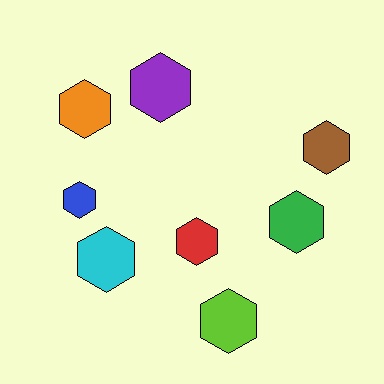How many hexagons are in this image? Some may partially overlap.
There are 8 hexagons.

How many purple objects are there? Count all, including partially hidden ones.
There is 1 purple object.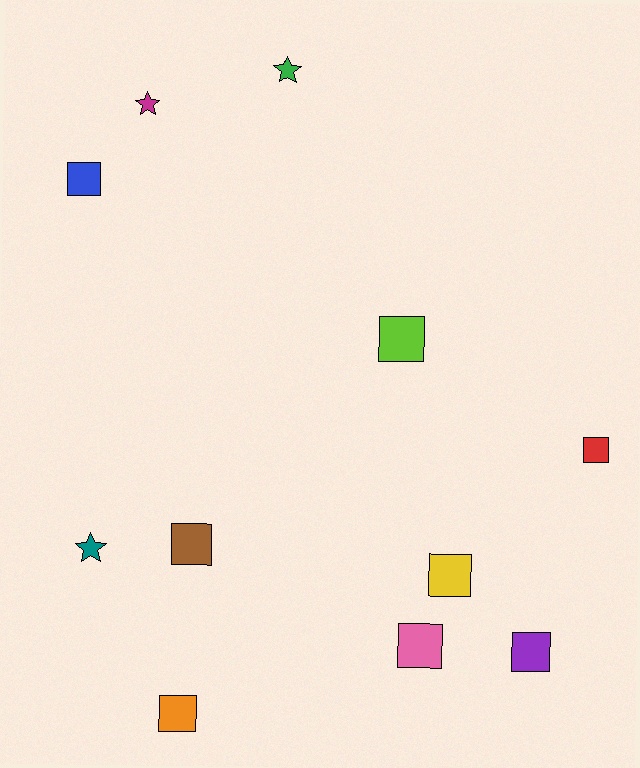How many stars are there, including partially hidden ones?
There are 3 stars.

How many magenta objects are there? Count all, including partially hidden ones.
There is 1 magenta object.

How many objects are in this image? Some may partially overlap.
There are 11 objects.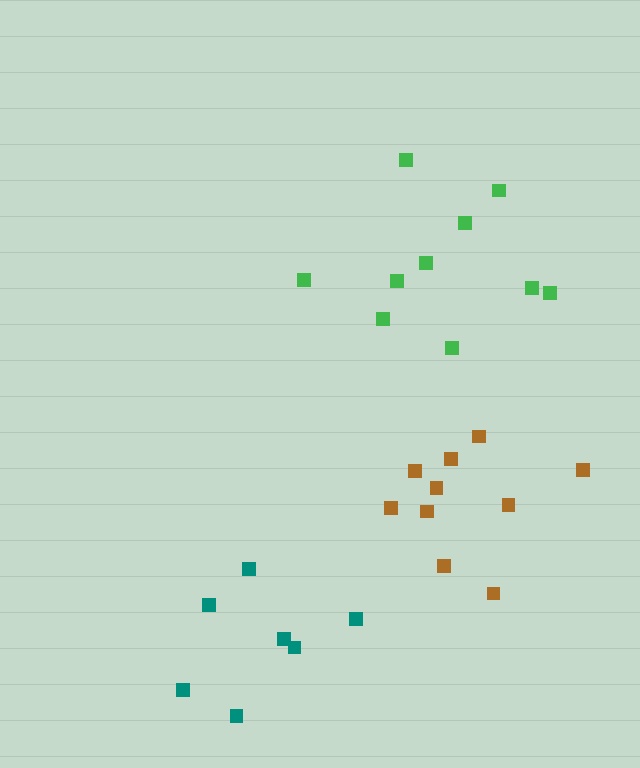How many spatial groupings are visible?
There are 3 spatial groupings.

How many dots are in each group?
Group 1: 10 dots, Group 2: 10 dots, Group 3: 7 dots (27 total).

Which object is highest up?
The green cluster is topmost.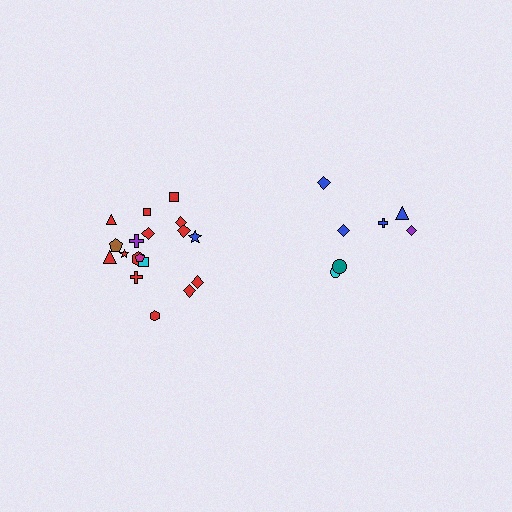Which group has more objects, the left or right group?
The left group.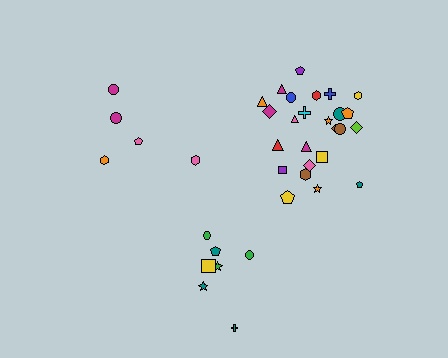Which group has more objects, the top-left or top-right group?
The top-right group.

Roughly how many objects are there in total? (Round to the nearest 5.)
Roughly 35 objects in total.